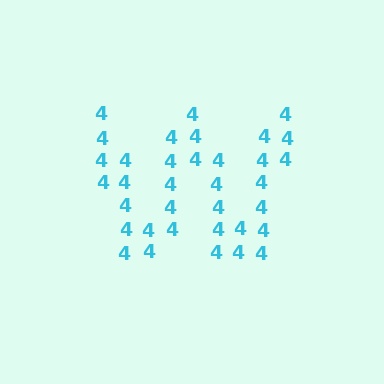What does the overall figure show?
The overall figure shows the letter W.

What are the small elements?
The small elements are digit 4's.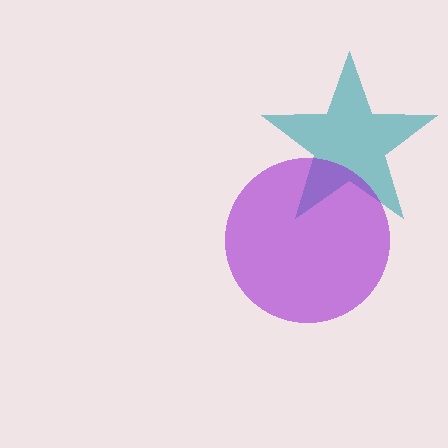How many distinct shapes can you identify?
There are 2 distinct shapes: a teal star, a purple circle.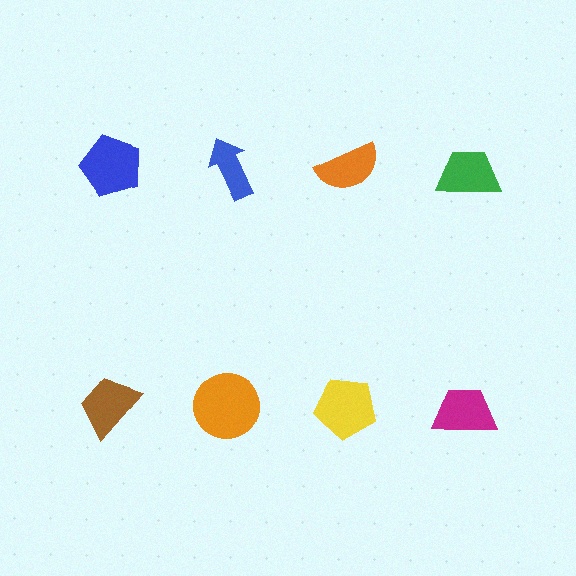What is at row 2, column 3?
A yellow pentagon.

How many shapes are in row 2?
4 shapes.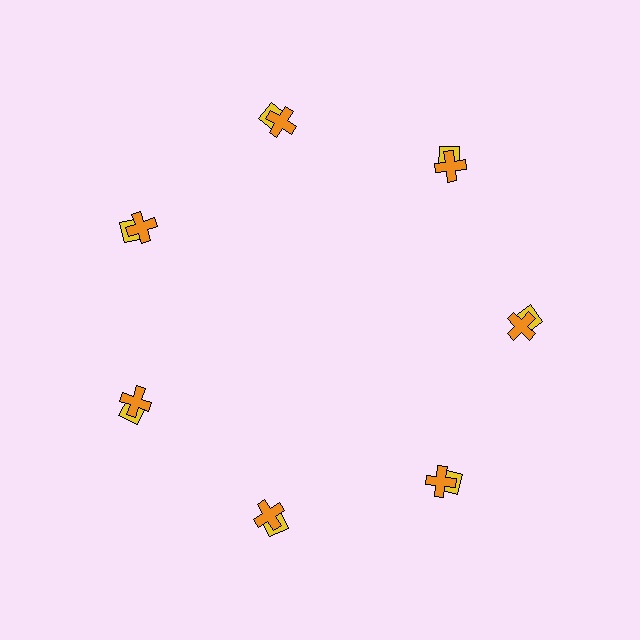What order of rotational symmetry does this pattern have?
This pattern has 7-fold rotational symmetry.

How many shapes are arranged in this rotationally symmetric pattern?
There are 14 shapes, arranged in 7 groups of 2.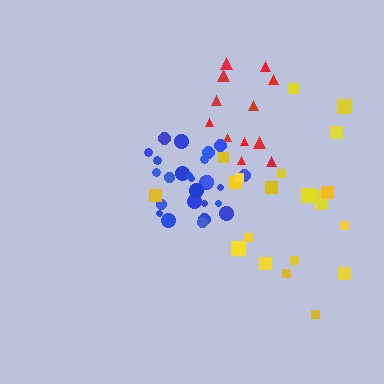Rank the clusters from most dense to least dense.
blue, red, yellow.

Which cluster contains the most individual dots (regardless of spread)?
Blue (27).